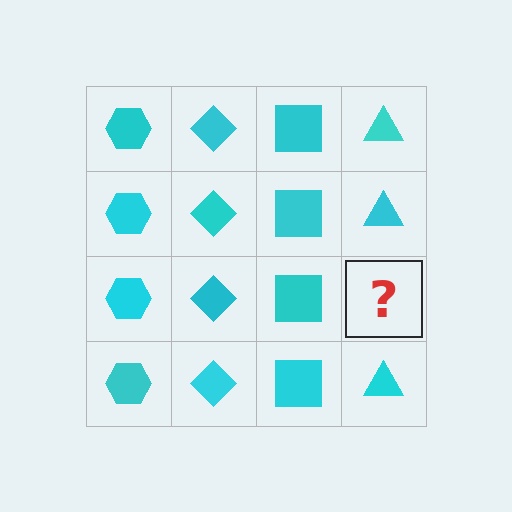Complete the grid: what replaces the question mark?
The question mark should be replaced with a cyan triangle.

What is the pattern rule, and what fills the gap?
The rule is that each column has a consistent shape. The gap should be filled with a cyan triangle.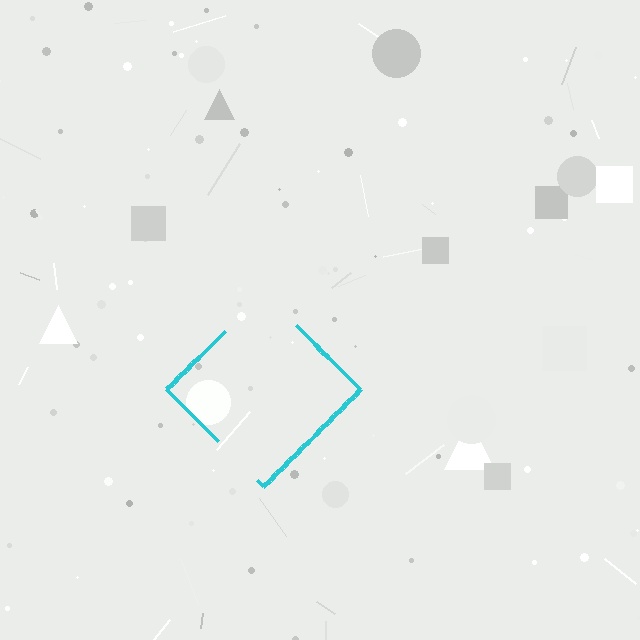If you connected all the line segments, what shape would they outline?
They would outline a diamond.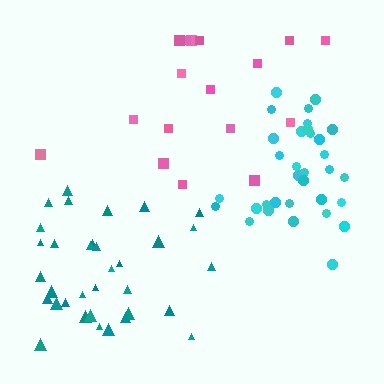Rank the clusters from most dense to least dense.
cyan, teal, pink.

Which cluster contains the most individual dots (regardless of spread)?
Teal (34).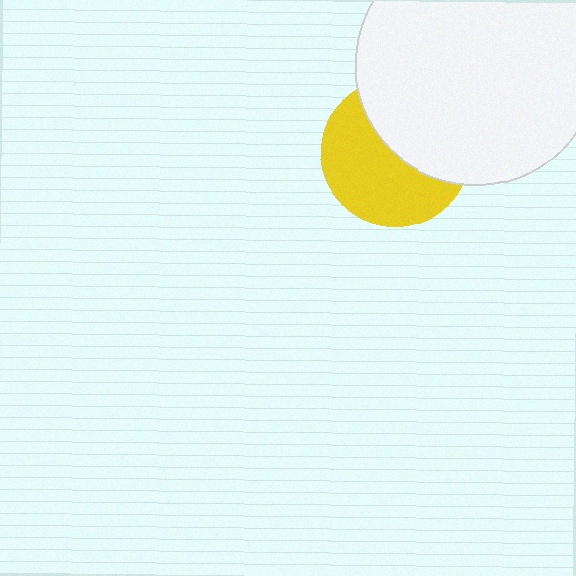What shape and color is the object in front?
The object in front is a white circle.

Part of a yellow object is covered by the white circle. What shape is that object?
It is a circle.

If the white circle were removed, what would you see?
You would see the complete yellow circle.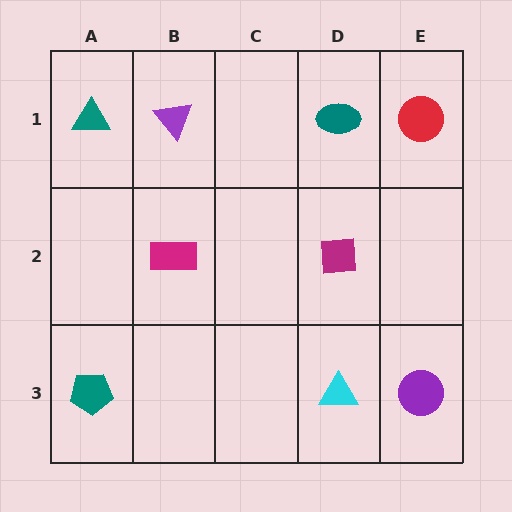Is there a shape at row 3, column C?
No, that cell is empty.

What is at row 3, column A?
A teal pentagon.